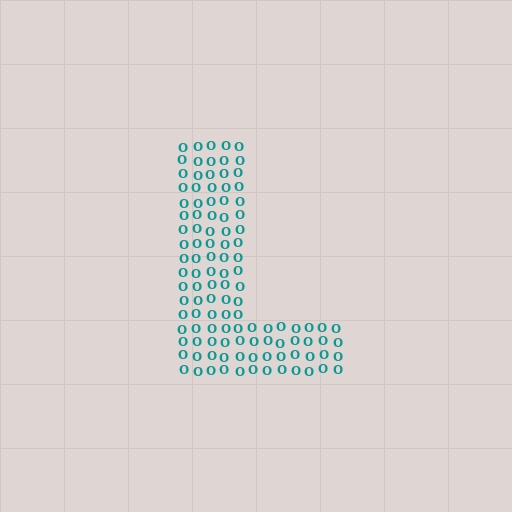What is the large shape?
The large shape is the letter L.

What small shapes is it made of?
It is made of small letter O's.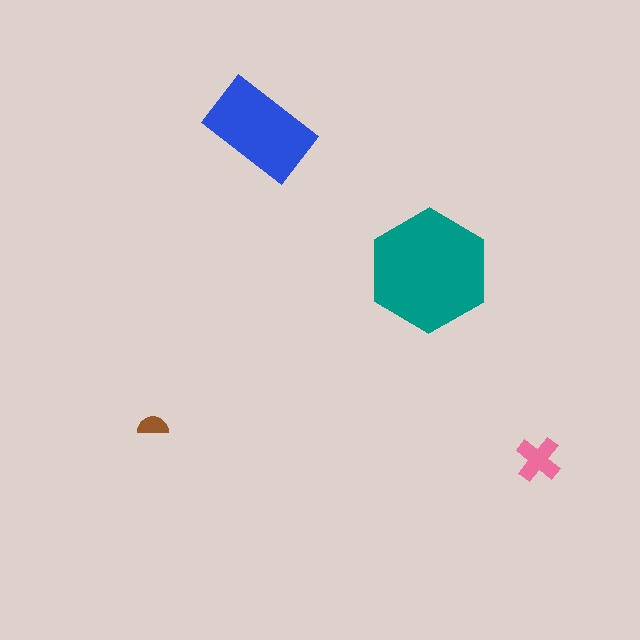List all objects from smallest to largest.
The brown semicircle, the pink cross, the blue rectangle, the teal hexagon.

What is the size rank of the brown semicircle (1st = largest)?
4th.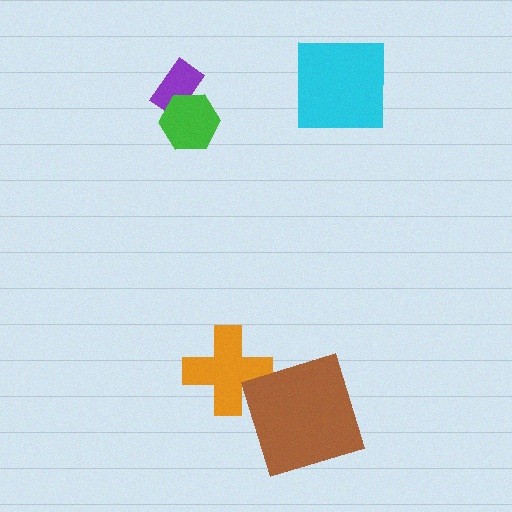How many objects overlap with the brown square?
0 objects overlap with the brown square.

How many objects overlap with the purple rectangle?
1 object overlaps with the purple rectangle.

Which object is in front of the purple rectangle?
The green hexagon is in front of the purple rectangle.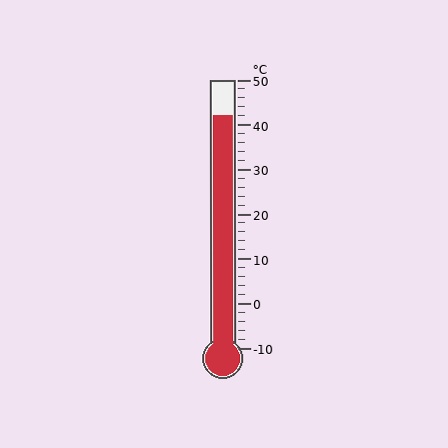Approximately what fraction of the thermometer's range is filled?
The thermometer is filled to approximately 85% of its range.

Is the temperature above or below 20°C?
The temperature is above 20°C.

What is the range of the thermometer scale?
The thermometer scale ranges from -10°C to 50°C.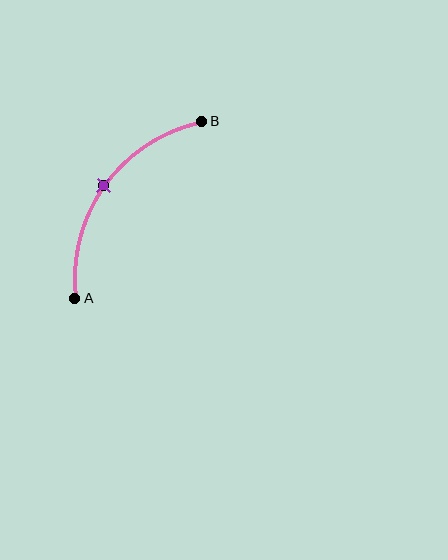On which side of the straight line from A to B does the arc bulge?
The arc bulges above and to the left of the straight line connecting A and B.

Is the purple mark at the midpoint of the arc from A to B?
Yes. The purple mark lies on the arc at equal arc-length from both A and B — it is the arc midpoint.